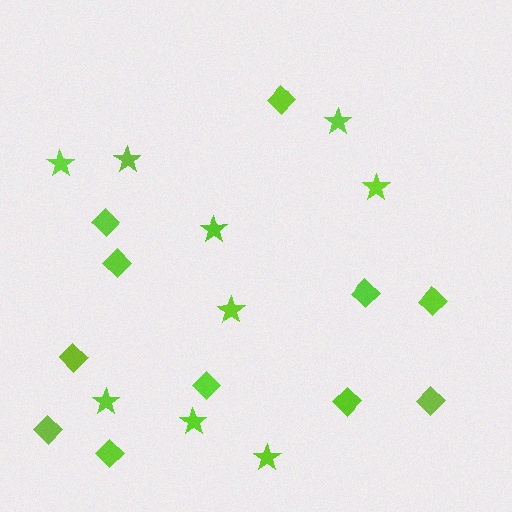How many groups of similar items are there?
There are 2 groups: one group of diamonds (11) and one group of stars (9).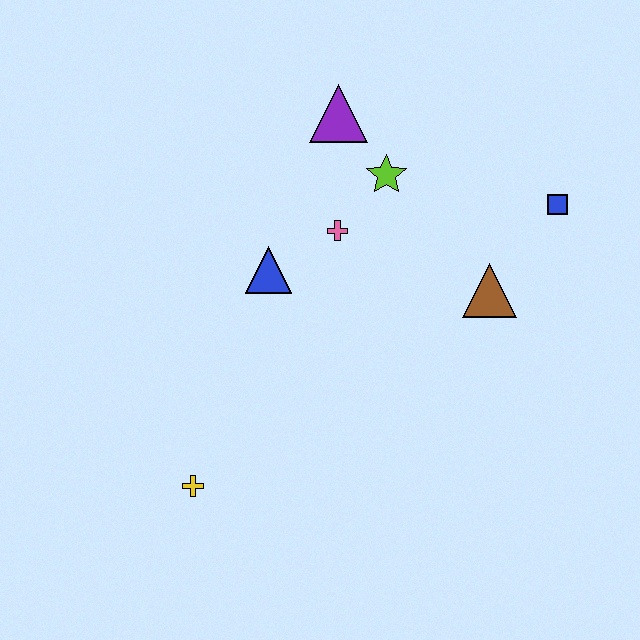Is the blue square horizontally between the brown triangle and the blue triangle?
No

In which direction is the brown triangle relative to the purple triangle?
The brown triangle is below the purple triangle.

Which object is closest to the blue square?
The brown triangle is closest to the blue square.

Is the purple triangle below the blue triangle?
No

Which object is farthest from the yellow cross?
The blue square is farthest from the yellow cross.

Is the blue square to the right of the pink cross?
Yes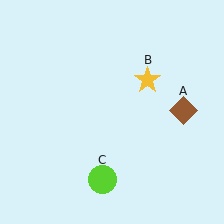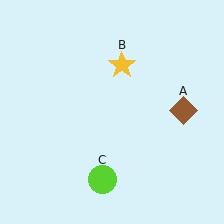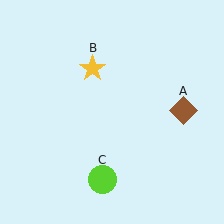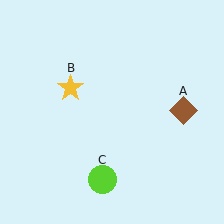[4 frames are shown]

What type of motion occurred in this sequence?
The yellow star (object B) rotated counterclockwise around the center of the scene.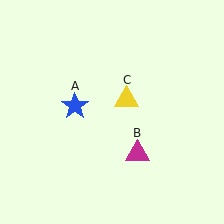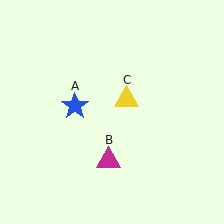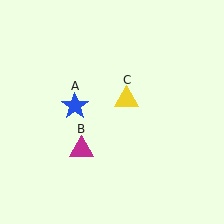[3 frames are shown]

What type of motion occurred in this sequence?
The magenta triangle (object B) rotated clockwise around the center of the scene.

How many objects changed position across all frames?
1 object changed position: magenta triangle (object B).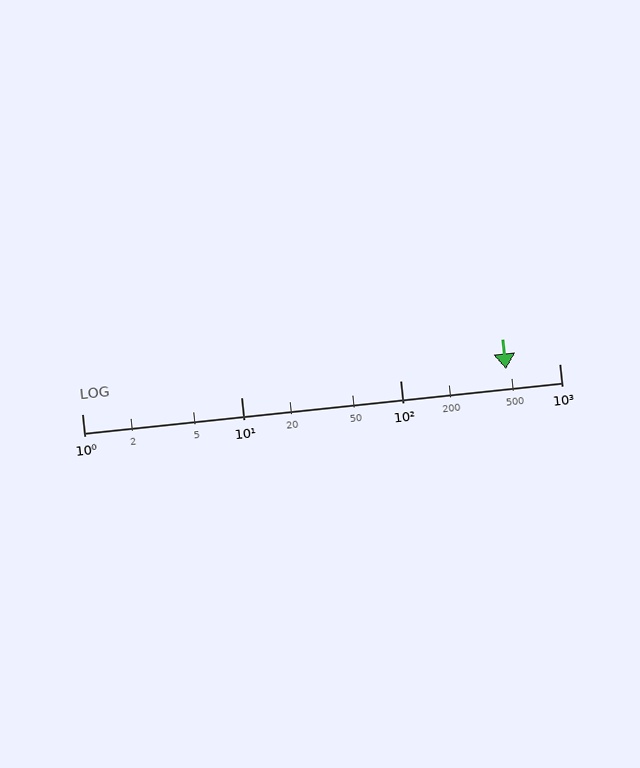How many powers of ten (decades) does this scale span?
The scale spans 3 decades, from 1 to 1000.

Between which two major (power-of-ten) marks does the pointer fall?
The pointer is between 100 and 1000.